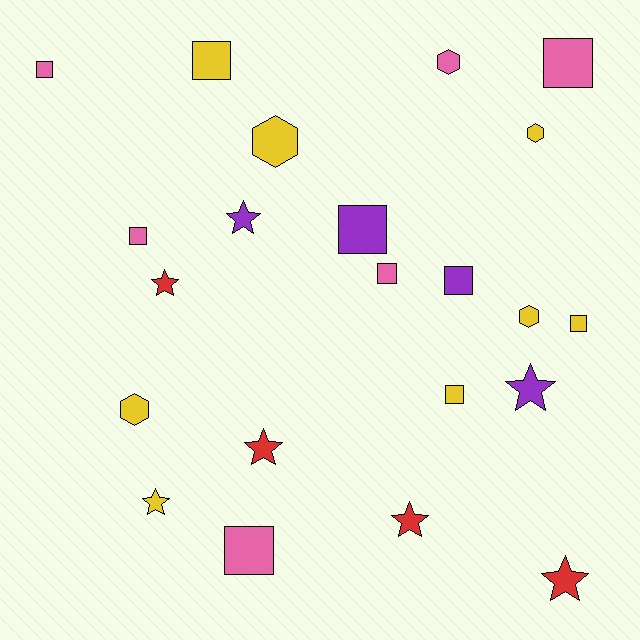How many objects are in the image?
There are 22 objects.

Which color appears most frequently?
Yellow, with 8 objects.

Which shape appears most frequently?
Square, with 10 objects.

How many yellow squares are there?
There are 3 yellow squares.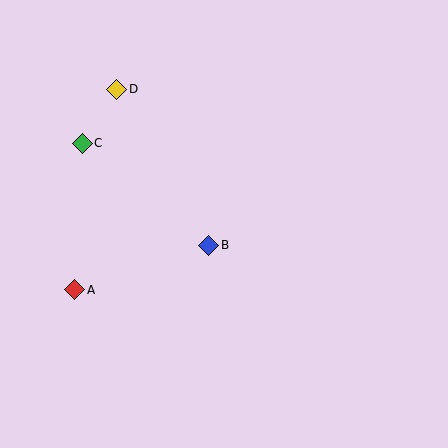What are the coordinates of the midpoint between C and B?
The midpoint between C and B is at (145, 194).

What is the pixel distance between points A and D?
The distance between A and D is 205 pixels.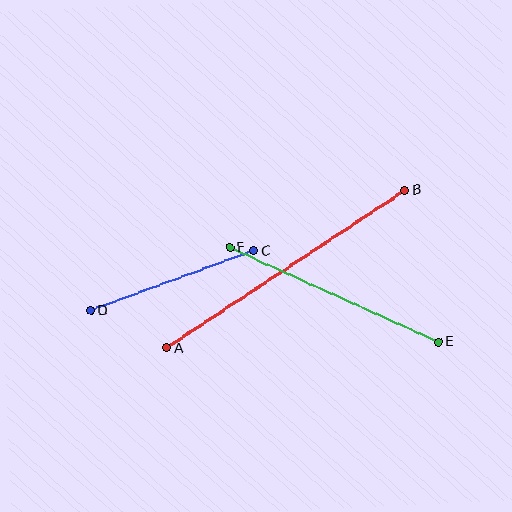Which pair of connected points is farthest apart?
Points A and B are farthest apart.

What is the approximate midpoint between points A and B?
The midpoint is at approximately (286, 269) pixels.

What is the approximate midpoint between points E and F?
The midpoint is at approximately (334, 295) pixels.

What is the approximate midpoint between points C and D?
The midpoint is at approximately (172, 281) pixels.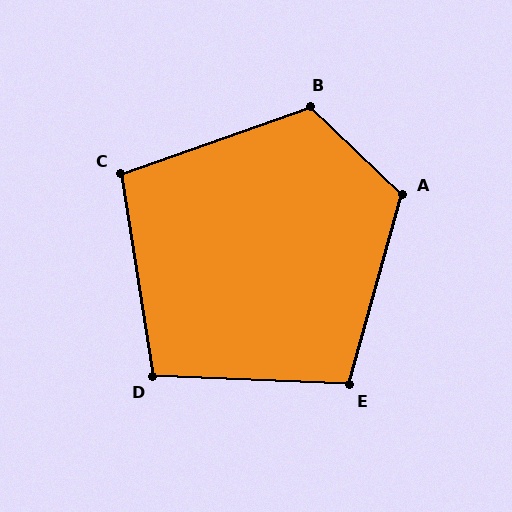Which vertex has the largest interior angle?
A, at approximately 118 degrees.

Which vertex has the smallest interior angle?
C, at approximately 100 degrees.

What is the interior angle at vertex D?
Approximately 101 degrees (obtuse).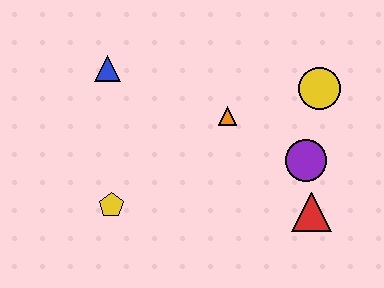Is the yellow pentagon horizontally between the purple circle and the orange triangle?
No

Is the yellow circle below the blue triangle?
Yes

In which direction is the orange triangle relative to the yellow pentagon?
The orange triangle is to the right of the yellow pentagon.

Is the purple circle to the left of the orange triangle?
No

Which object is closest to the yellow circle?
The purple circle is closest to the yellow circle.